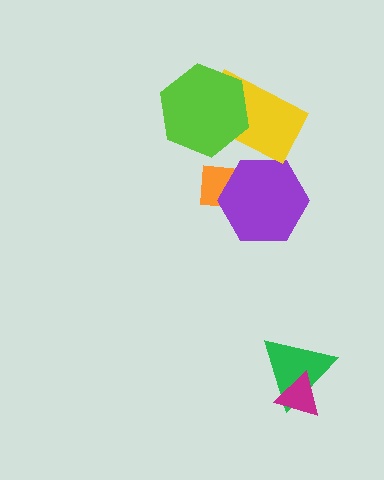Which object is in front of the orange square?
The purple hexagon is in front of the orange square.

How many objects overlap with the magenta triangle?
1 object overlaps with the magenta triangle.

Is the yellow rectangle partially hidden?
Yes, it is partially covered by another shape.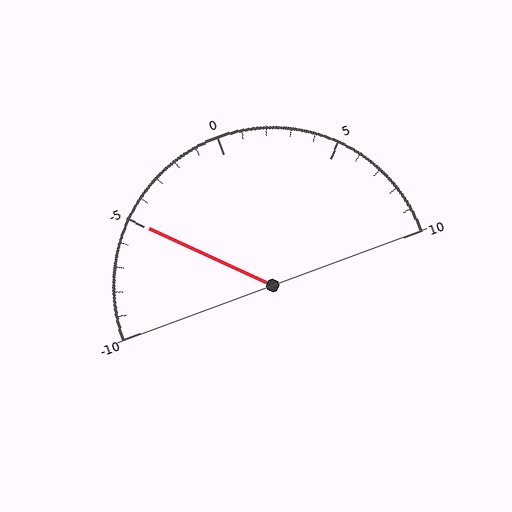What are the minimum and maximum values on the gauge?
The gauge ranges from -10 to 10.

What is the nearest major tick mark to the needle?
The nearest major tick mark is -5.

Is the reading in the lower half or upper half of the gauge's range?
The reading is in the lower half of the range (-10 to 10).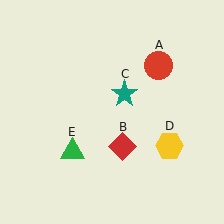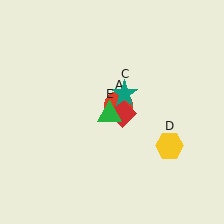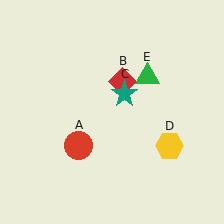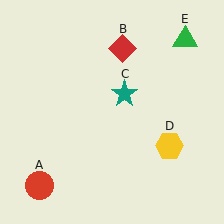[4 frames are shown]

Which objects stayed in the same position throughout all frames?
Teal star (object C) and yellow hexagon (object D) remained stationary.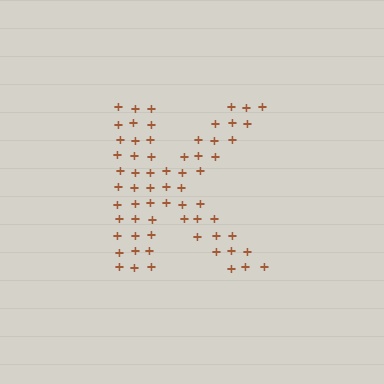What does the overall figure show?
The overall figure shows the letter K.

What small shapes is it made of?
It is made of small plus signs.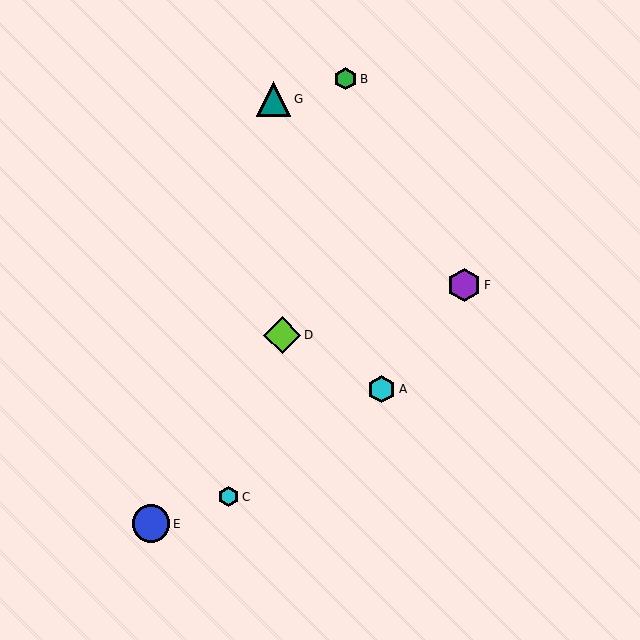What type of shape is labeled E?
Shape E is a blue circle.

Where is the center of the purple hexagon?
The center of the purple hexagon is at (464, 285).